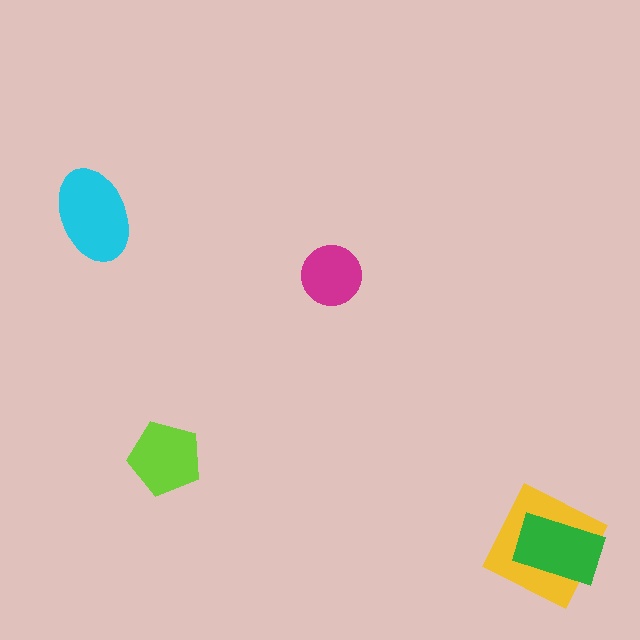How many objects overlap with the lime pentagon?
0 objects overlap with the lime pentagon.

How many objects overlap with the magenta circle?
0 objects overlap with the magenta circle.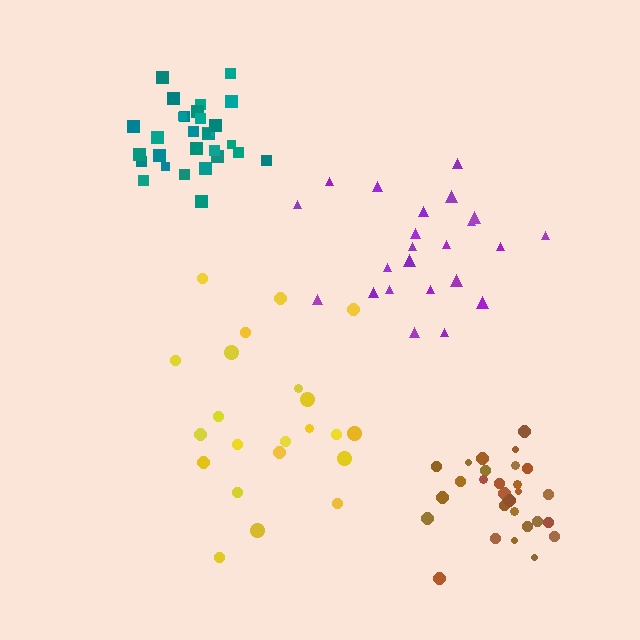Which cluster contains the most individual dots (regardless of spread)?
Teal (30).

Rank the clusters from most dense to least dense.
teal, brown, purple, yellow.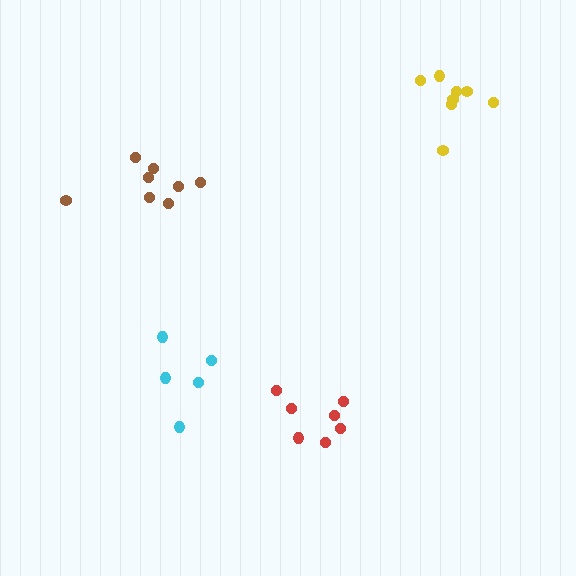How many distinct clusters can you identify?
There are 4 distinct clusters.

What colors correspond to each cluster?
The clusters are colored: red, yellow, brown, cyan.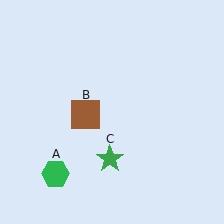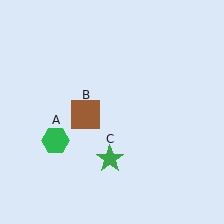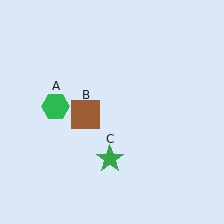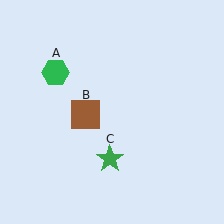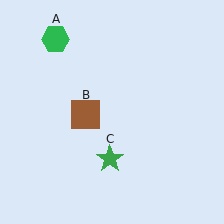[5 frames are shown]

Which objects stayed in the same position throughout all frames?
Brown square (object B) and green star (object C) remained stationary.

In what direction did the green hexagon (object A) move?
The green hexagon (object A) moved up.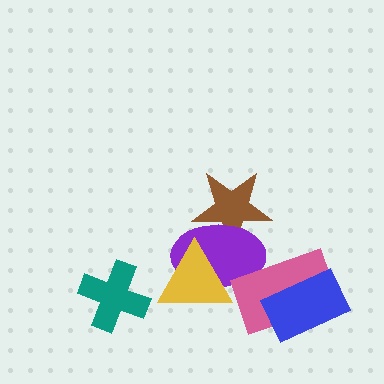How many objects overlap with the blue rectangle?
1 object overlaps with the blue rectangle.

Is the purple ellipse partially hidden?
Yes, it is partially covered by another shape.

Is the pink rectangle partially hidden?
Yes, it is partially covered by another shape.